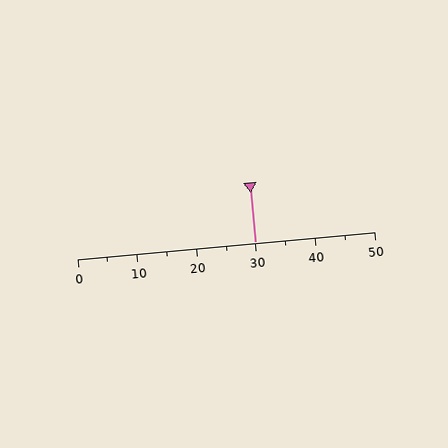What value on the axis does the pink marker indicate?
The marker indicates approximately 30.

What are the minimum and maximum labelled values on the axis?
The axis runs from 0 to 50.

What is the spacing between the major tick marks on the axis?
The major ticks are spaced 10 apart.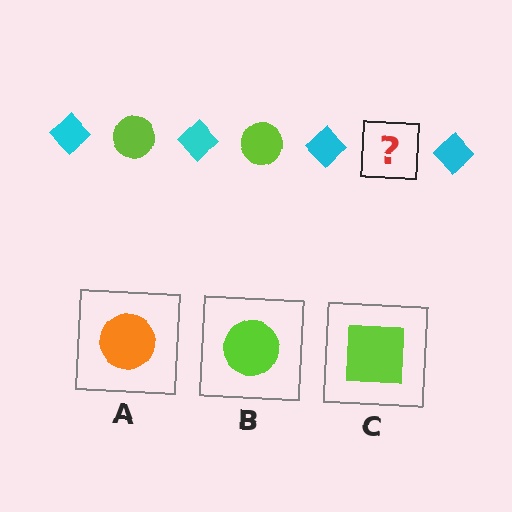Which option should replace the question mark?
Option B.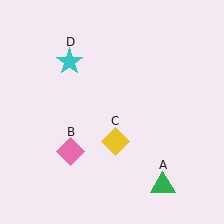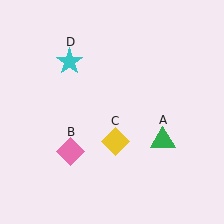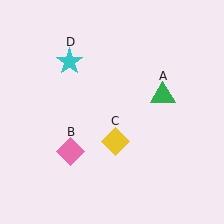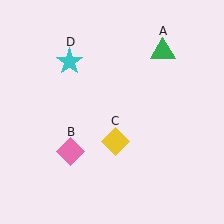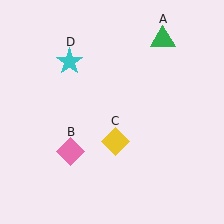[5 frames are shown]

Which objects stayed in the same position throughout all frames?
Pink diamond (object B) and yellow diamond (object C) and cyan star (object D) remained stationary.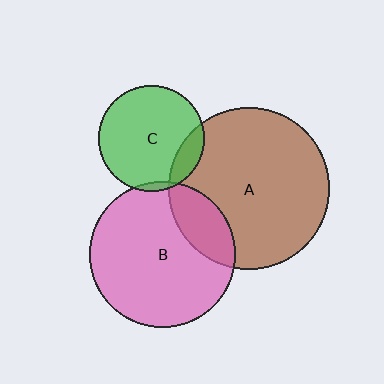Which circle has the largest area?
Circle A (brown).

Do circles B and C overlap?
Yes.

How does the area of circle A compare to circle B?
Approximately 1.2 times.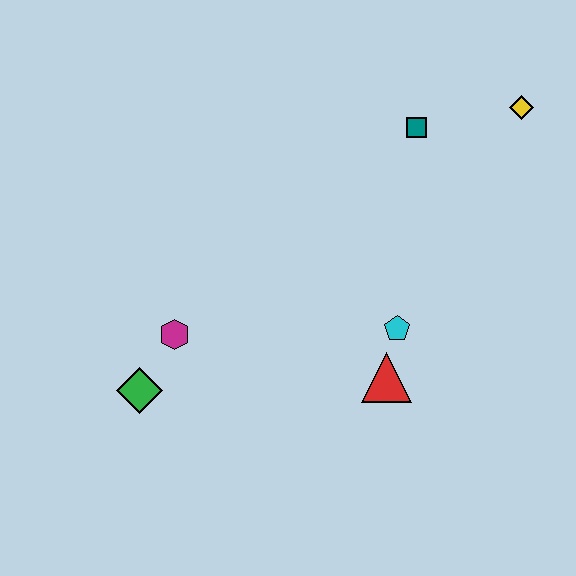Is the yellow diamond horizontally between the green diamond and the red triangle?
No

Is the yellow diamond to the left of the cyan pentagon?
No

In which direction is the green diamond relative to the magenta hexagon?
The green diamond is below the magenta hexagon.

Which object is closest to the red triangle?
The cyan pentagon is closest to the red triangle.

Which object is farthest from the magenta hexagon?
The yellow diamond is farthest from the magenta hexagon.